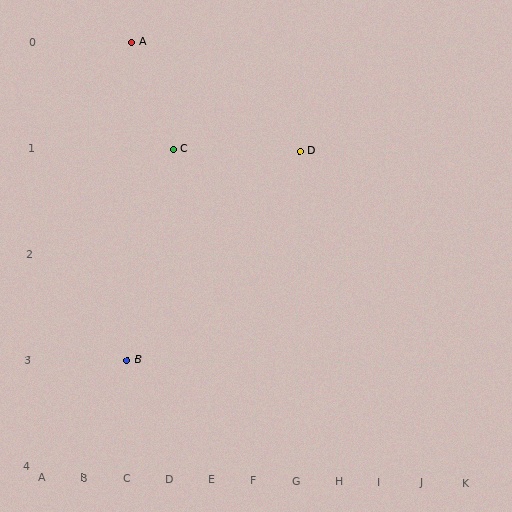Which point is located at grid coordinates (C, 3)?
Point B is at (C, 3).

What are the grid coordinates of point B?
Point B is at grid coordinates (C, 3).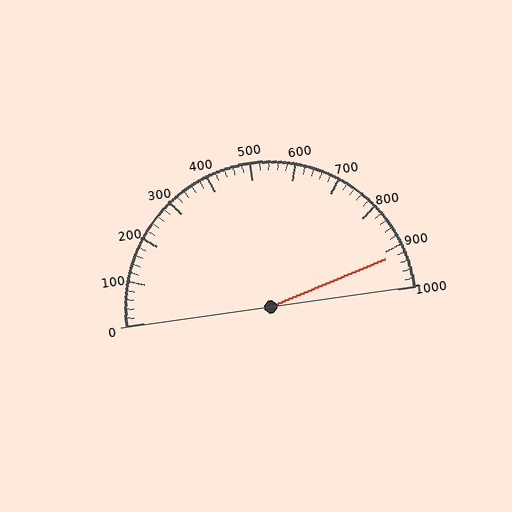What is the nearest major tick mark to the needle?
The nearest major tick mark is 900.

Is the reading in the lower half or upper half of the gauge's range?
The reading is in the upper half of the range (0 to 1000).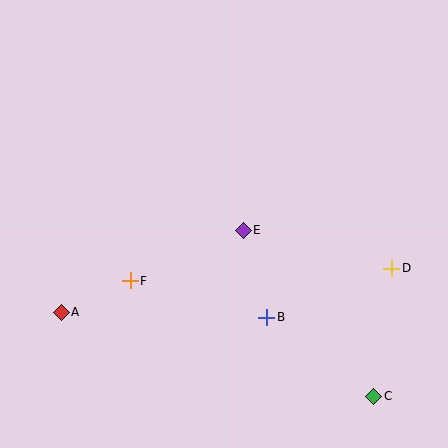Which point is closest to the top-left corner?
Point F is closest to the top-left corner.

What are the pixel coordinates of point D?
Point D is at (392, 268).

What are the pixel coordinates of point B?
Point B is at (267, 317).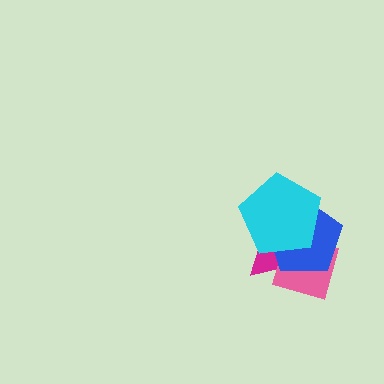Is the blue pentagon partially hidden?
Yes, it is partially covered by another shape.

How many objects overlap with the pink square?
3 objects overlap with the pink square.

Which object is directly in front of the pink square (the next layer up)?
The blue pentagon is directly in front of the pink square.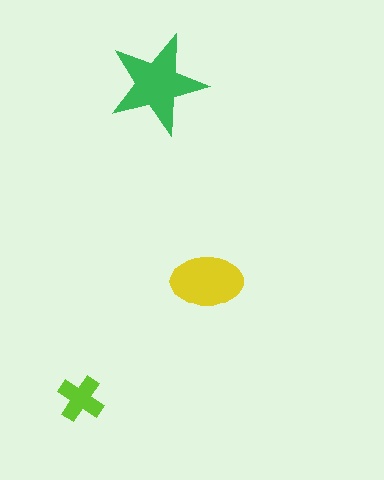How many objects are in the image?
There are 3 objects in the image.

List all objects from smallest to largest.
The lime cross, the yellow ellipse, the green star.